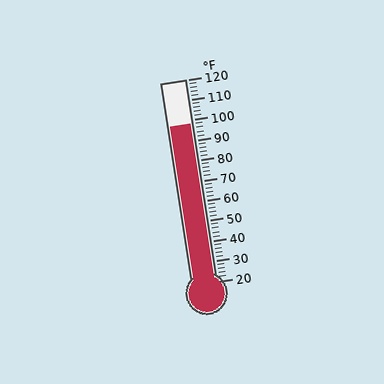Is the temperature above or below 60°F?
The temperature is above 60°F.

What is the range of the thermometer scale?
The thermometer scale ranges from 20°F to 120°F.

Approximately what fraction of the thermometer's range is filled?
The thermometer is filled to approximately 80% of its range.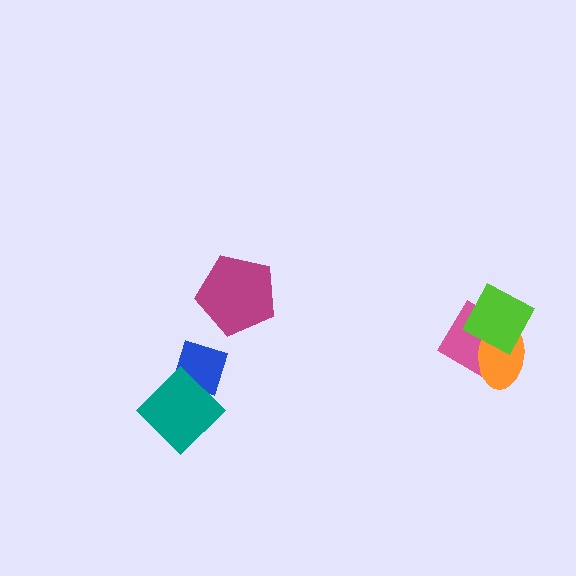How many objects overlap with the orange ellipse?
2 objects overlap with the orange ellipse.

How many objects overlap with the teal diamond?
1 object overlaps with the teal diamond.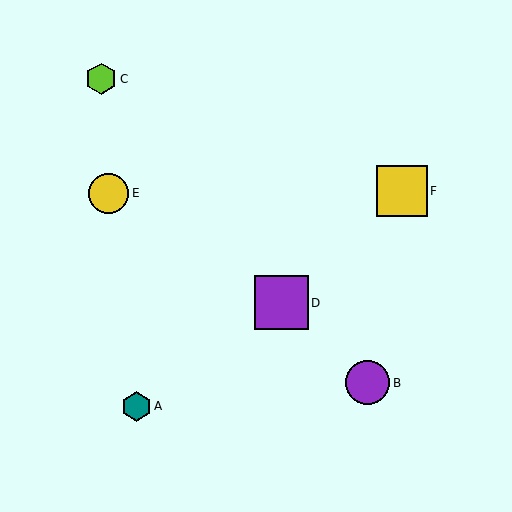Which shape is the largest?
The purple square (labeled D) is the largest.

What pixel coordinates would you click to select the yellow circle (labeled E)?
Click at (108, 193) to select the yellow circle E.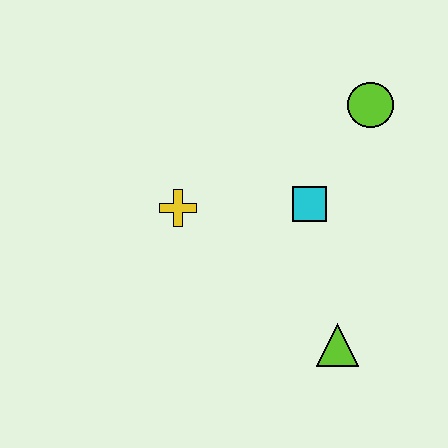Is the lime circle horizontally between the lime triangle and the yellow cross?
No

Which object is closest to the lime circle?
The cyan square is closest to the lime circle.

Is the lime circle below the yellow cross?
No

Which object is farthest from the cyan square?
The lime triangle is farthest from the cyan square.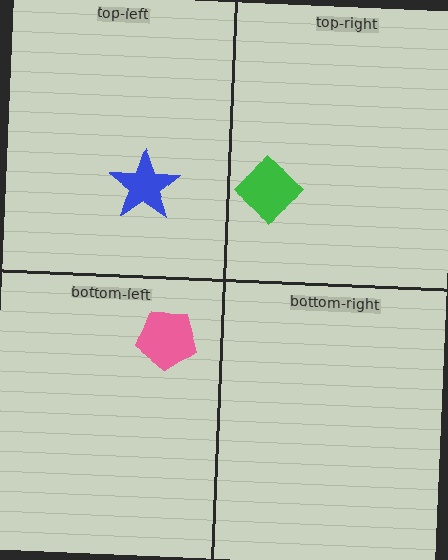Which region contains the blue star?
The top-left region.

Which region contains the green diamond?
The top-right region.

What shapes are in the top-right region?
The green diamond.